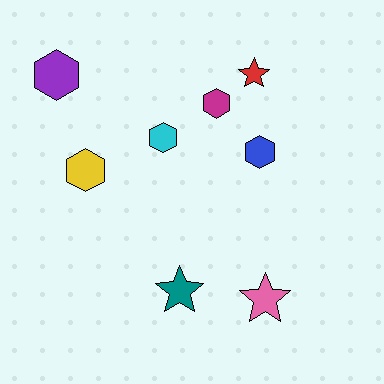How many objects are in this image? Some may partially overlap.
There are 8 objects.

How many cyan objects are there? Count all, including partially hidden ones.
There is 1 cyan object.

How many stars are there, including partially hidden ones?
There are 3 stars.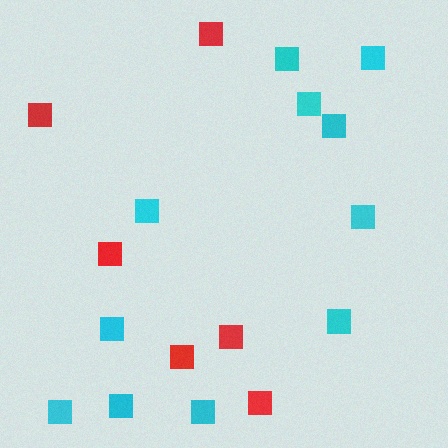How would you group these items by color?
There are 2 groups: one group of cyan squares (11) and one group of red squares (6).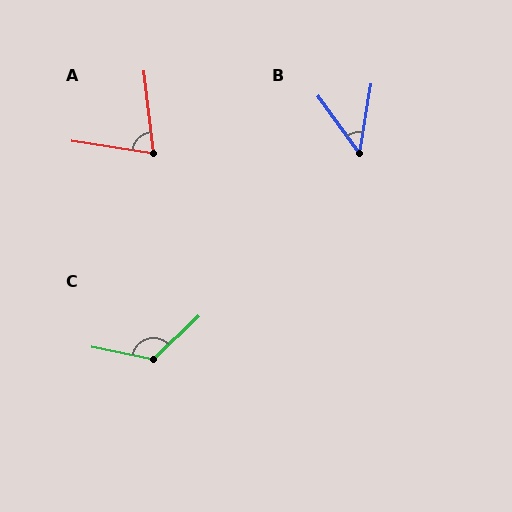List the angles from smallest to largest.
B (45°), A (75°), C (125°).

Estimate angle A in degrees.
Approximately 75 degrees.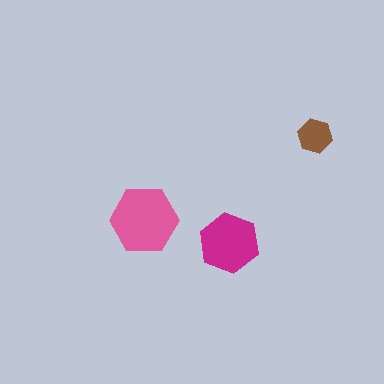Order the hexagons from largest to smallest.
the pink one, the magenta one, the brown one.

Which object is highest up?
The brown hexagon is topmost.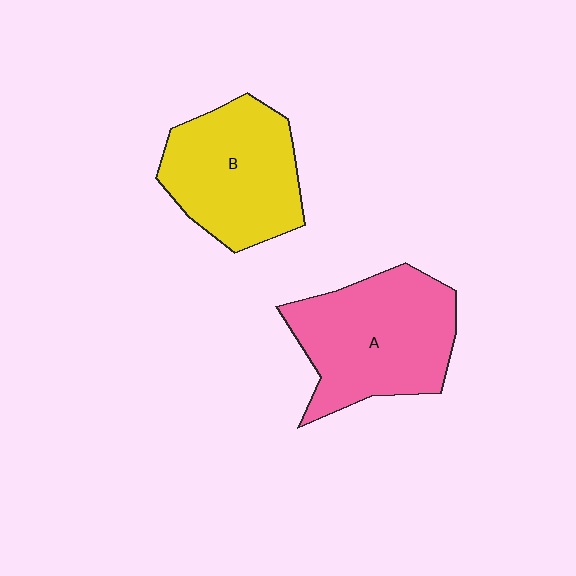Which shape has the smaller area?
Shape B (yellow).